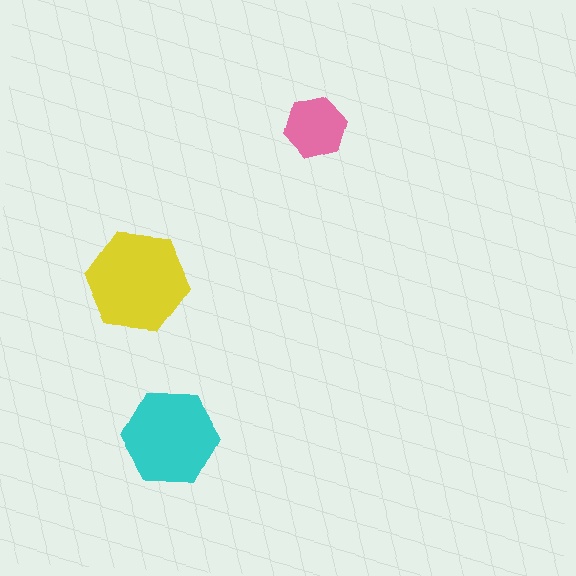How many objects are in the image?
There are 3 objects in the image.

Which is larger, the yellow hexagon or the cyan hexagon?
The yellow one.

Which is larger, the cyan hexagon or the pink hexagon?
The cyan one.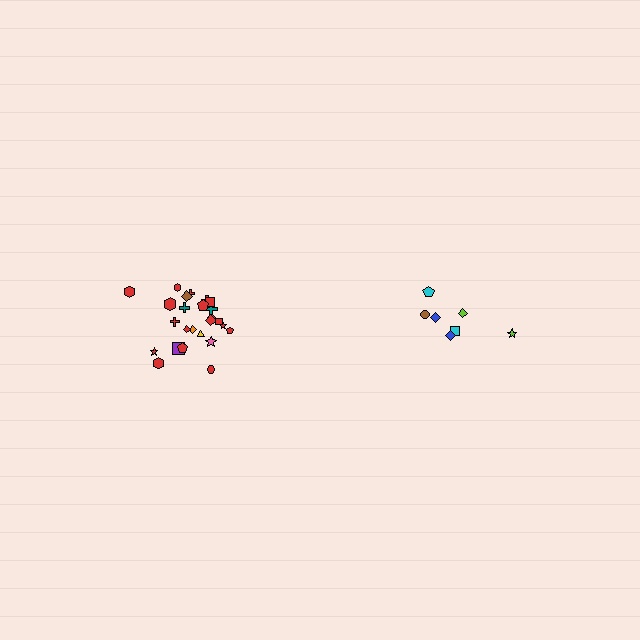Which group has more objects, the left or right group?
The left group.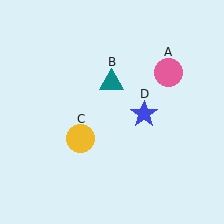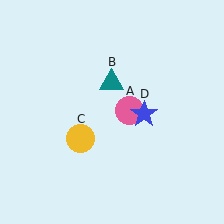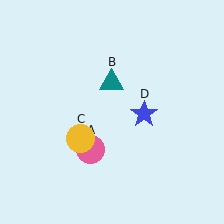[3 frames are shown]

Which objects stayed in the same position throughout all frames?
Teal triangle (object B) and yellow circle (object C) and blue star (object D) remained stationary.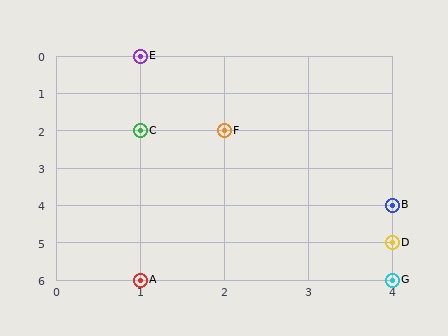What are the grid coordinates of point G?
Point G is at grid coordinates (4, 6).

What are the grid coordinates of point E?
Point E is at grid coordinates (1, 0).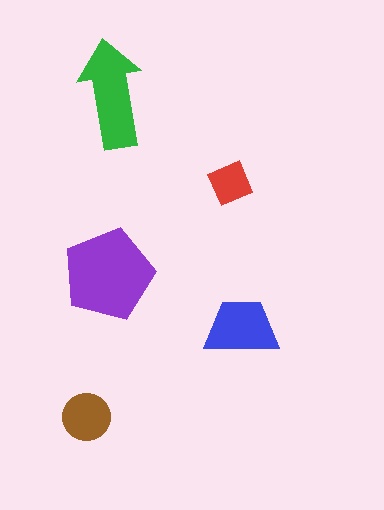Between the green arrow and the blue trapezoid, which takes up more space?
The green arrow.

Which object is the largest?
The purple pentagon.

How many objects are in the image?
There are 5 objects in the image.